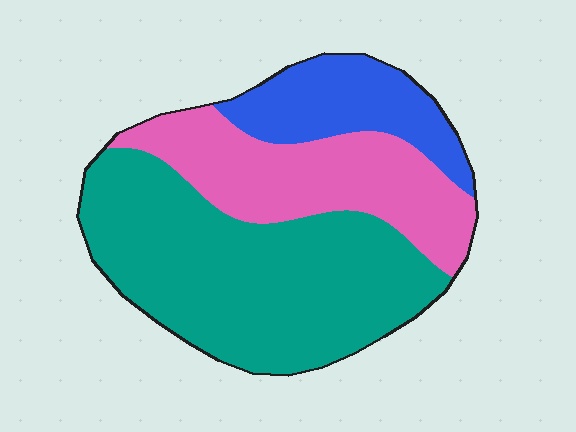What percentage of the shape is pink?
Pink takes up between a quarter and a half of the shape.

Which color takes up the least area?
Blue, at roughly 20%.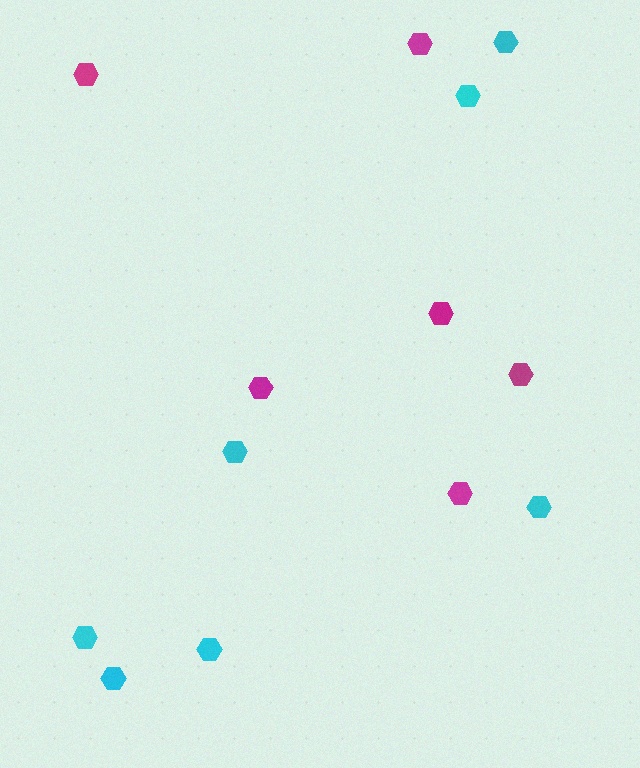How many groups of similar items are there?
There are 2 groups: one group of magenta hexagons (6) and one group of cyan hexagons (7).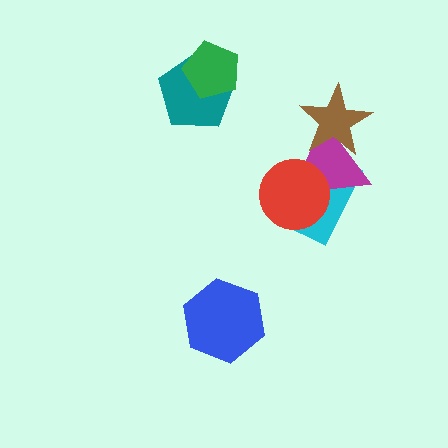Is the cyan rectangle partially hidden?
Yes, it is partially covered by another shape.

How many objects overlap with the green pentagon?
1 object overlaps with the green pentagon.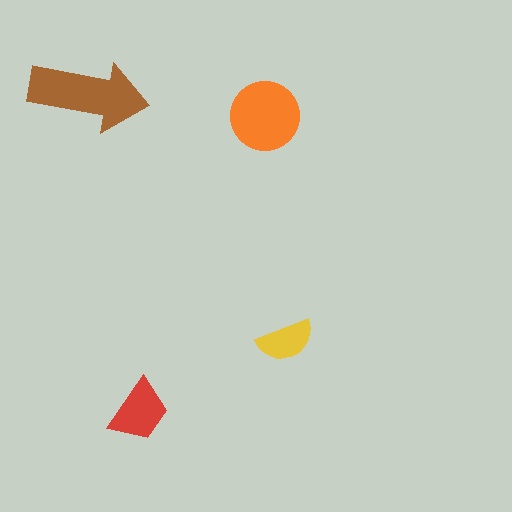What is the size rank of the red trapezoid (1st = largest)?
3rd.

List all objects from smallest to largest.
The yellow semicircle, the red trapezoid, the orange circle, the brown arrow.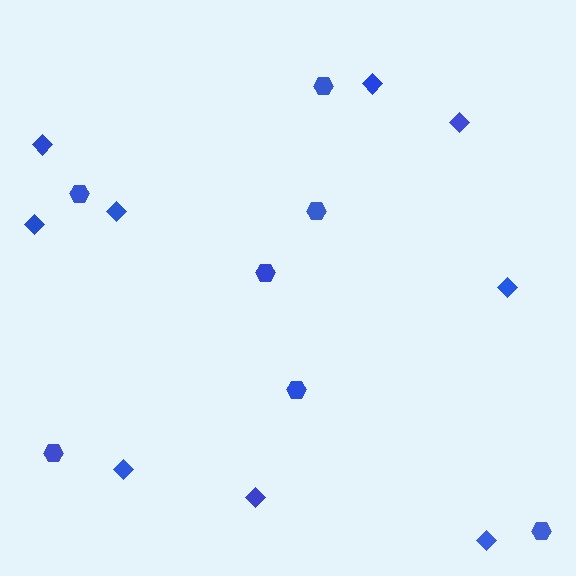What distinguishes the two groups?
There are 2 groups: one group of hexagons (7) and one group of diamonds (9).